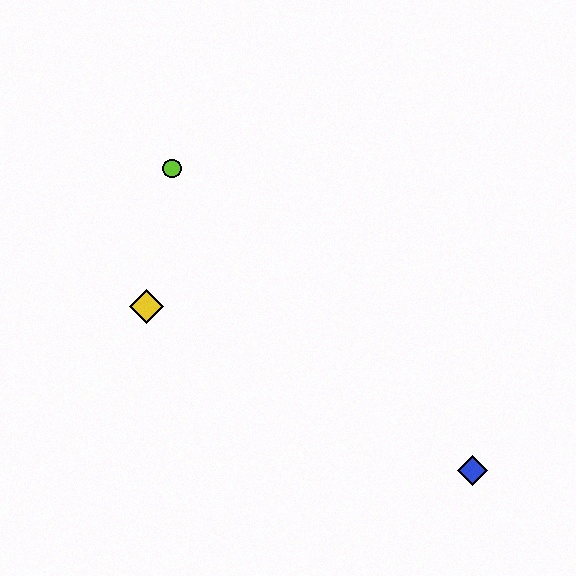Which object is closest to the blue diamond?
The yellow diamond is closest to the blue diamond.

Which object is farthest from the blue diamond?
The lime circle is farthest from the blue diamond.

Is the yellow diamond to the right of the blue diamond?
No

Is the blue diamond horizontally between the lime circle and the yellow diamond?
No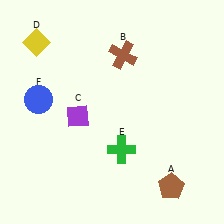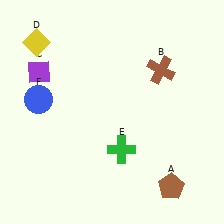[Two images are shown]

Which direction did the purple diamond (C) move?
The purple diamond (C) moved up.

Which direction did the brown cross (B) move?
The brown cross (B) moved right.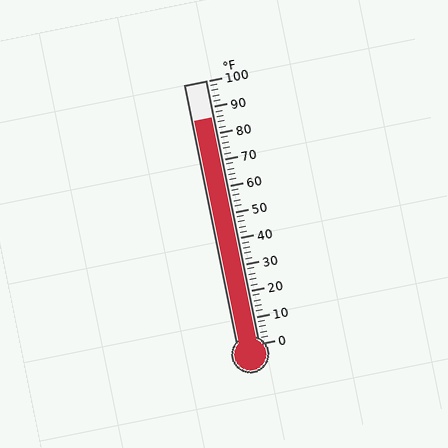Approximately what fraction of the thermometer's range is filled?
The thermometer is filled to approximately 85% of its range.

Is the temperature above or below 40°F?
The temperature is above 40°F.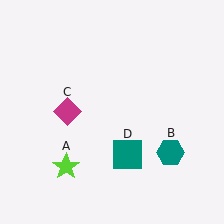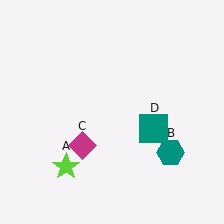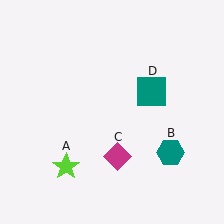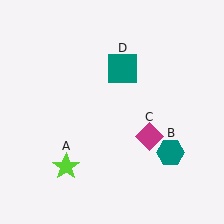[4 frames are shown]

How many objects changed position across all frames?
2 objects changed position: magenta diamond (object C), teal square (object D).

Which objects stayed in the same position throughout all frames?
Lime star (object A) and teal hexagon (object B) remained stationary.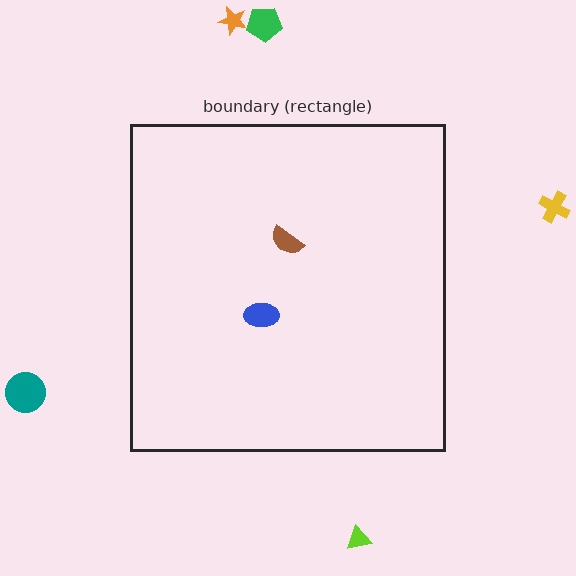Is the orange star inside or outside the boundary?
Outside.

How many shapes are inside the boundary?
2 inside, 5 outside.